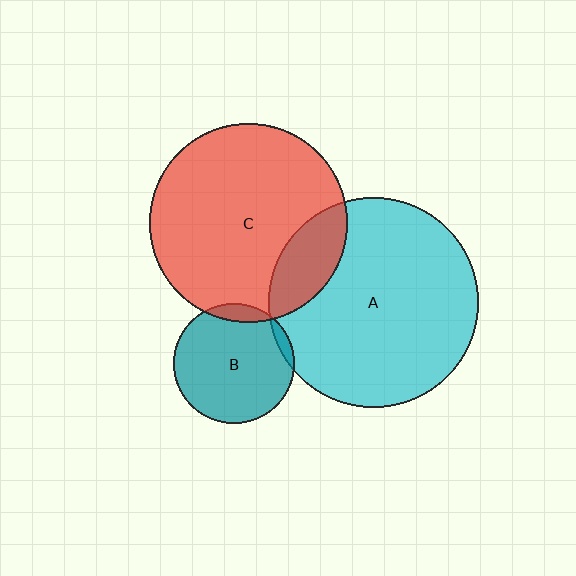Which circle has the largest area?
Circle A (cyan).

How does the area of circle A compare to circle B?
Approximately 3.0 times.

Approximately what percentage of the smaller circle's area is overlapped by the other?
Approximately 10%.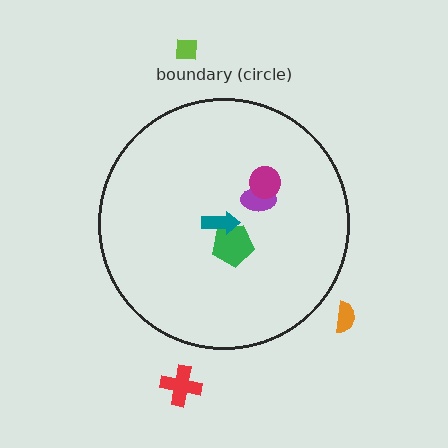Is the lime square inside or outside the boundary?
Outside.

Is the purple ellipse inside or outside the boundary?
Inside.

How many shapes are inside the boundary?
4 inside, 3 outside.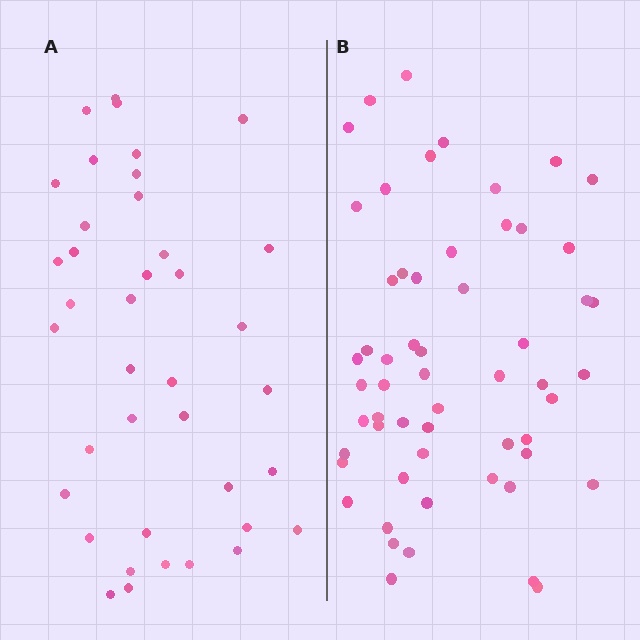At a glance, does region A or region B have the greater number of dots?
Region B (the right region) has more dots.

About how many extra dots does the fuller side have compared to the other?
Region B has approximately 20 more dots than region A.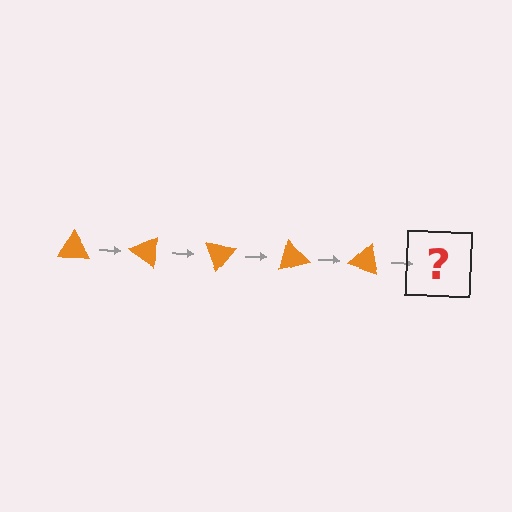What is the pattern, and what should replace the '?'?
The pattern is that the triangle rotates 35 degrees each step. The '?' should be an orange triangle rotated 175 degrees.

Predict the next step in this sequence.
The next step is an orange triangle rotated 175 degrees.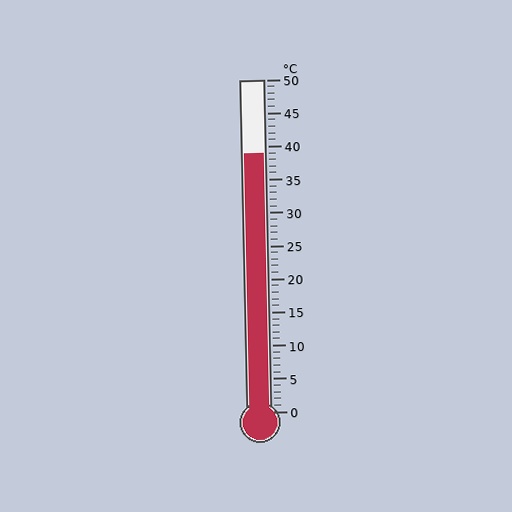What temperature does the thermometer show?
The thermometer shows approximately 39°C.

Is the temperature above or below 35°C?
The temperature is above 35°C.